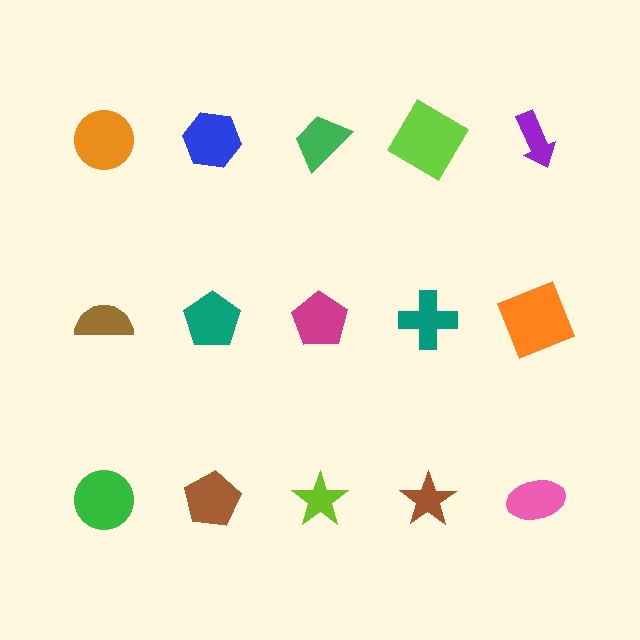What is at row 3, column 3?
A lime star.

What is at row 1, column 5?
A purple arrow.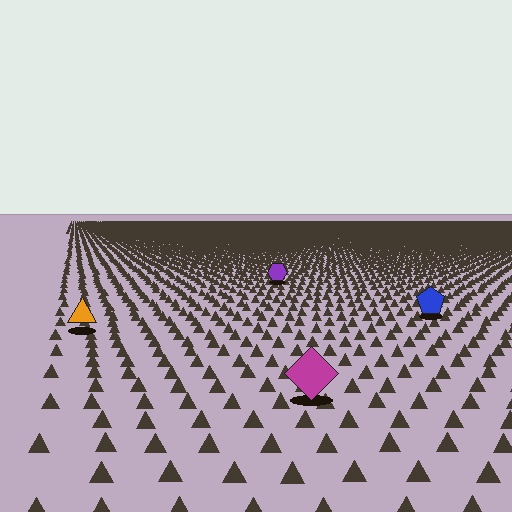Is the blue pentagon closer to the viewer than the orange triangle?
No. The orange triangle is closer — you can tell from the texture gradient: the ground texture is coarser near it.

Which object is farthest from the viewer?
The purple hexagon is farthest from the viewer. It appears smaller and the ground texture around it is denser.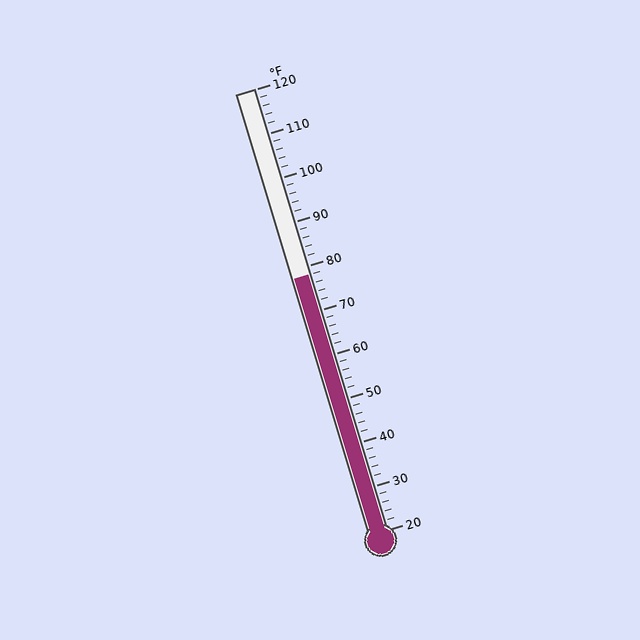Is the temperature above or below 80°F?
The temperature is below 80°F.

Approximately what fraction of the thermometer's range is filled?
The thermometer is filled to approximately 60% of its range.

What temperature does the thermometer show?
The thermometer shows approximately 78°F.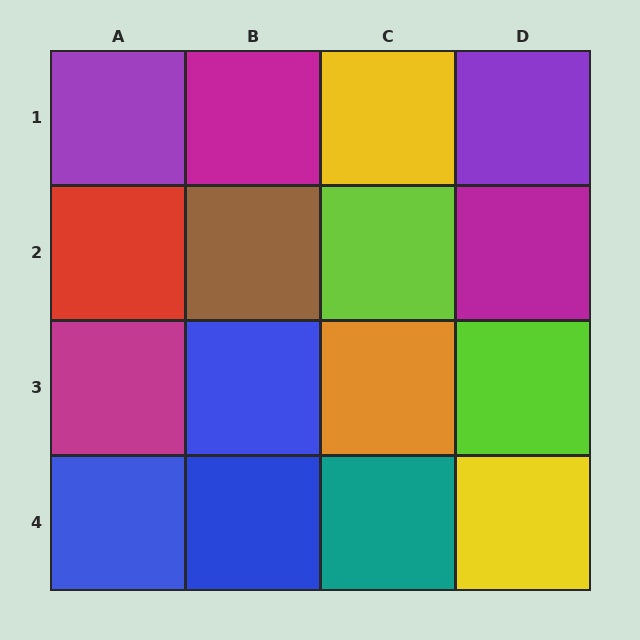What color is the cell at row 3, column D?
Lime.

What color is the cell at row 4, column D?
Yellow.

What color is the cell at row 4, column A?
Blue.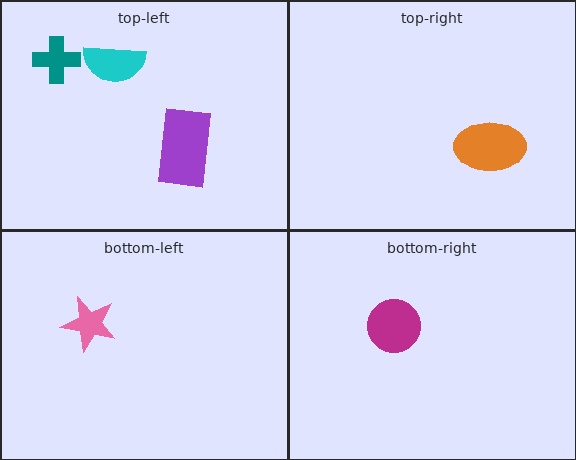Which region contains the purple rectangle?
The top-left region.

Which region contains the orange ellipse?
The top-right region.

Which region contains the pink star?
The bottom-left region.